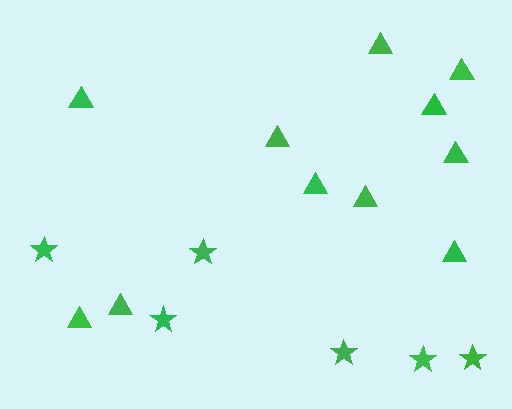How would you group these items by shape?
There are 2 groups: one group of stars (6) and one group of triangles (11).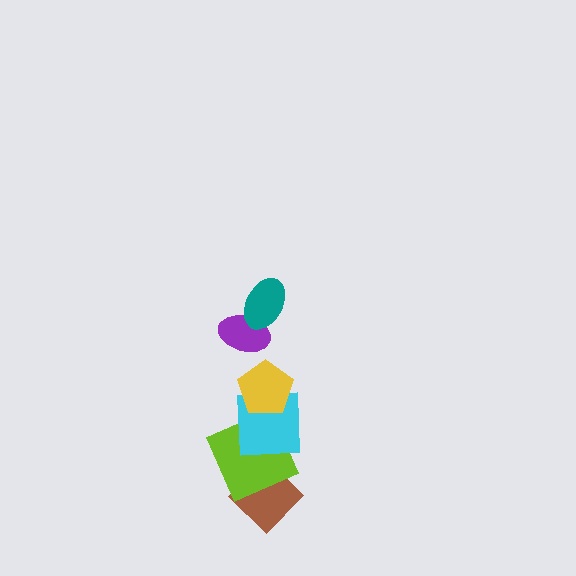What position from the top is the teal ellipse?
The teal ellipse is 1st from the top.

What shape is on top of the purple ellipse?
The teal ellipse is on top of the purple ellipse.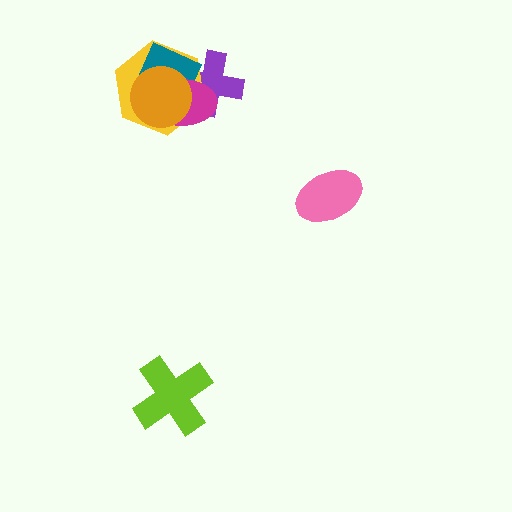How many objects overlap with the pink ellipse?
0 objects overlap with the pink ellipse.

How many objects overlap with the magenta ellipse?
4 objects overlap with the magenta ellipse.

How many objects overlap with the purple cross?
4 objects overlap with the purple cross.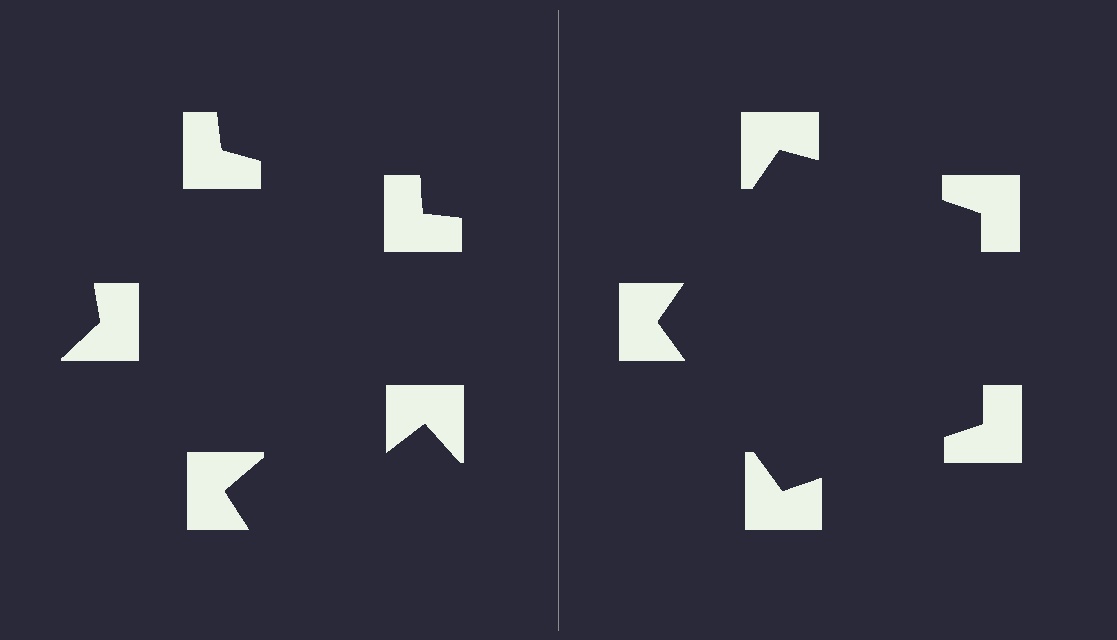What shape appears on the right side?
An illusory pentagon.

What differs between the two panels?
The notched squares are positioned identically on both sides; only the wedge orientations differ. On the right they align to a pentagon; on the left they are misaligned.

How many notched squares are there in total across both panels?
10 — 5 on each side.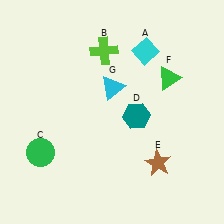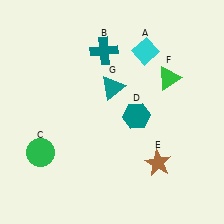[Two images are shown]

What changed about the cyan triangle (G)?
In Image 1, G is cyan. In Image 2, it changed to teal.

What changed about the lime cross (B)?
In Image 1, B is lime. In Image 2, it changed to teal.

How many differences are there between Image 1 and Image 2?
There are 2 differences between the two images.